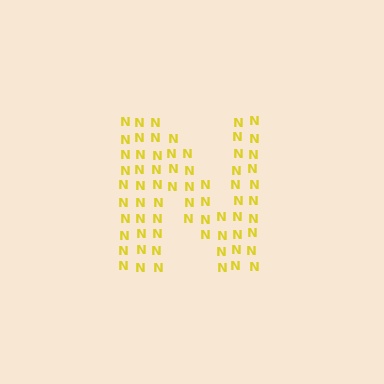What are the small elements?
The small elements are letter N's.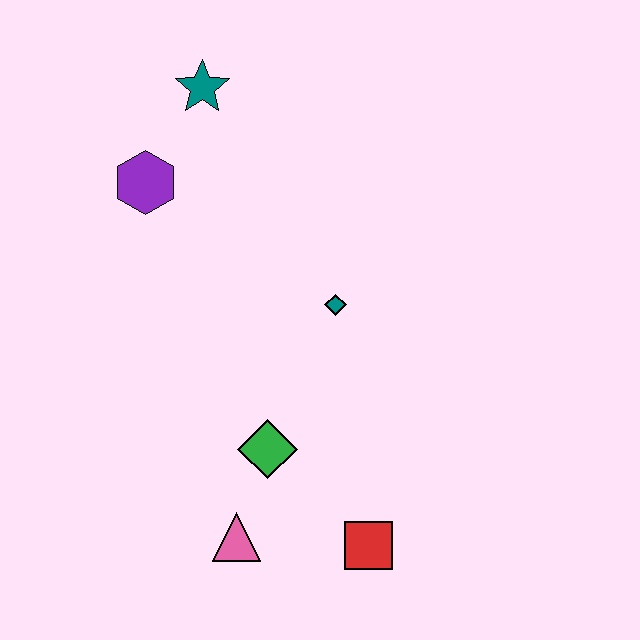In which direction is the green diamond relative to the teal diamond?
The green diamond is below the teal diamond.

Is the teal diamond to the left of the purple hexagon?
No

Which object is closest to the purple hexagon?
The teal star is closest to the purple hexagon.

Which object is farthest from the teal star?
The red square is farthest from the teal star.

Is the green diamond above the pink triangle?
Yes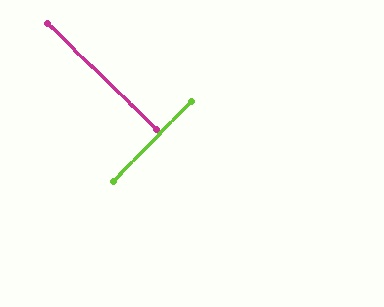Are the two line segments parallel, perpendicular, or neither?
Perpendicular — they meet at approximately 89°.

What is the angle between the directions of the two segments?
Approximately 89 degrees.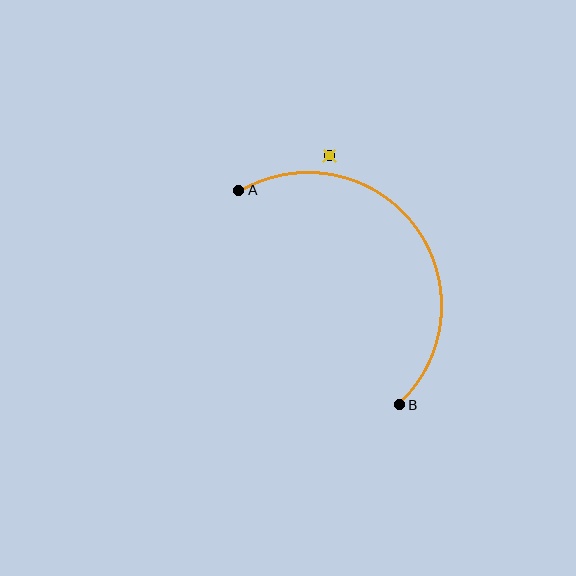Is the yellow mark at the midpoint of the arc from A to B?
No — the yellow mark does not lie on the arc at all. It sits slightly outside the curve.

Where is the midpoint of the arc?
The arc midpoint is the point on the curve farthest from the straight line joining A and B. It sits above and to the right of that line.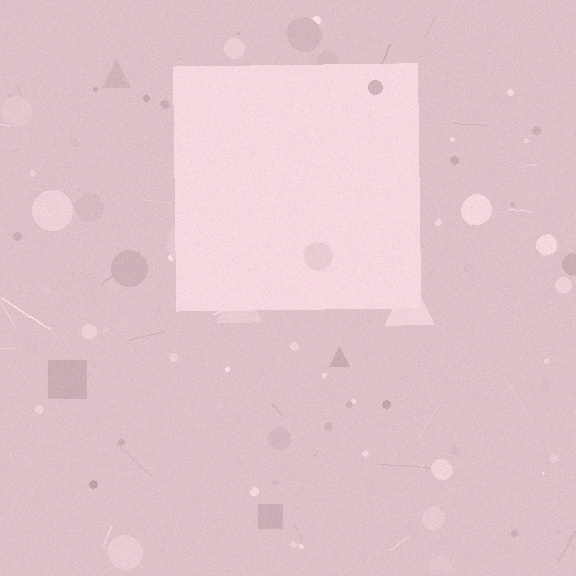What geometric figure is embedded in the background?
A square is embedded in the background.